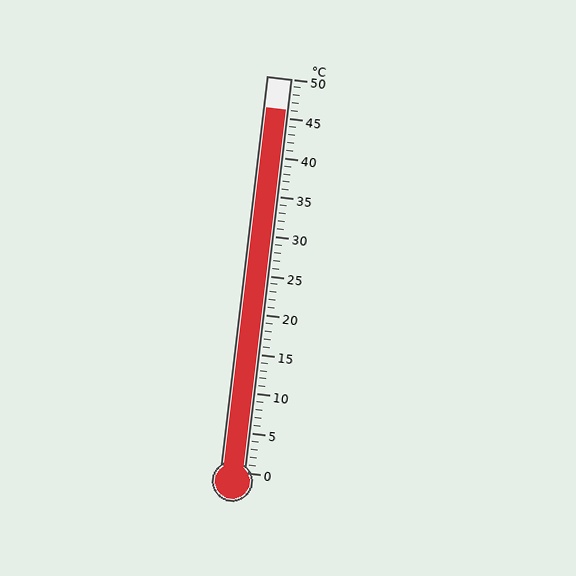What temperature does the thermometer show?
The thermometer shows approximately 46°C.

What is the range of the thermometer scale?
The thermometer scale ranges from 0°C to 50°C.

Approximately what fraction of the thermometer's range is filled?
The thermometer is filled to approximately 90% of its range.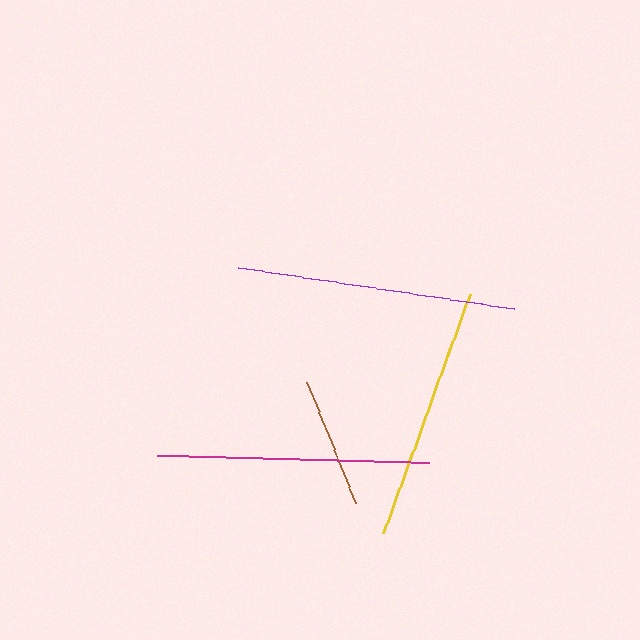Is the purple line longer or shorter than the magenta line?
The purple line is longer than the magenta line.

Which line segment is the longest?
The purple line is the longest at approximately 278 pixels.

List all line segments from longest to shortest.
From longest to shortest: purple, magenta, yellow, brown.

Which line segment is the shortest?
The brown line is the shortest at approximately 131 pixels.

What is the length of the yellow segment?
The yellow segment is approximately 253 pixels long.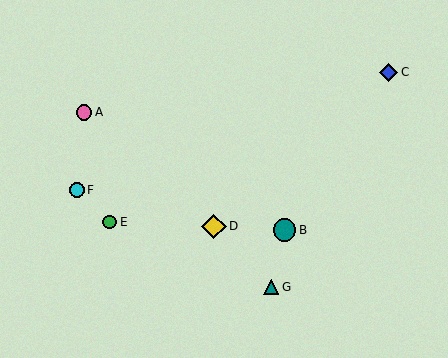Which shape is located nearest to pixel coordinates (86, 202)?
The cyan circle (labeled F) at (77, 190) is nearest to that location.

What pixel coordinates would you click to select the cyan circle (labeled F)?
Click at (77, 190) to select the cyan circle F.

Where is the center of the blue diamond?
The center of the blue diamond is at (388, 72).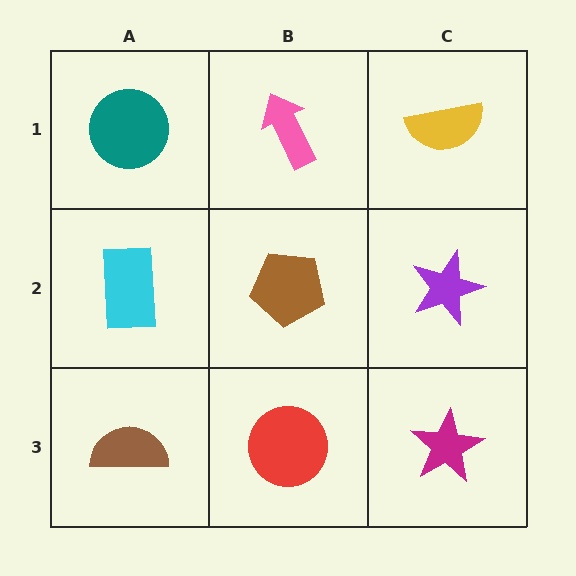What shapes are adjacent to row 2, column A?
A teal circle (row 1, column A), a brown semicircle (row 3, column A), a brown pentagon (row 2, column B).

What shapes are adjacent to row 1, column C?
A purple star (row 2, column C), a pink arrow (row 1, column B).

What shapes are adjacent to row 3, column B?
A brown pentagon (row 2, column B), a brown semicircle (row 3, column A), a magenta star (row 3, column C).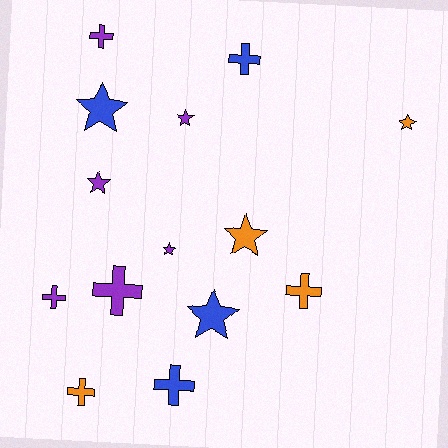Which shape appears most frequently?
Star, with 7 objects.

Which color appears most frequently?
Purple, with 6 objects.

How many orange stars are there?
There are 2 orange stars.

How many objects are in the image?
There are 14 objects.